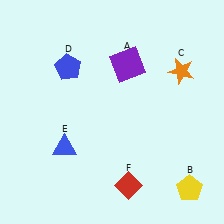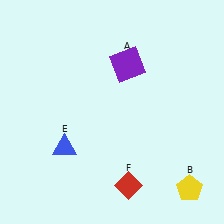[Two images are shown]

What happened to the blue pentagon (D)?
The blue pentagon (D) was removed in Image 2. It was in the top-left area of Image 1.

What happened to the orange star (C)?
The orange star (C) was removed in Image 2. It was in the top-right area of Image 1.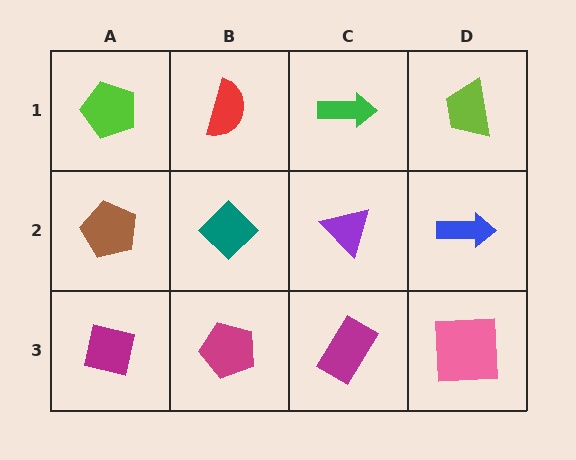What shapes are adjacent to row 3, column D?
A blue arrow (row 2, column D), a magenta rectangle (row 3, column C).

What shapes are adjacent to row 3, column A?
A brown pentagon (row 2, column A), a magenta pentagon (row 3, column B).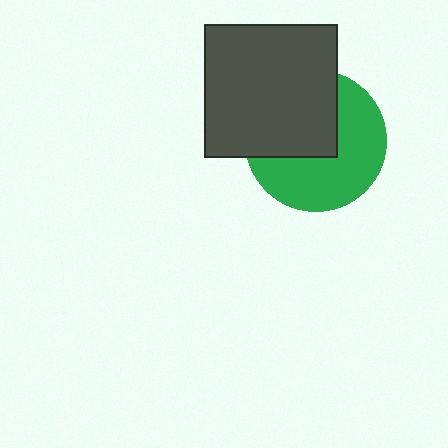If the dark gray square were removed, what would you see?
You would see the complete green circle.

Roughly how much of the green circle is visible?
About half of it is visible (roughly 56%).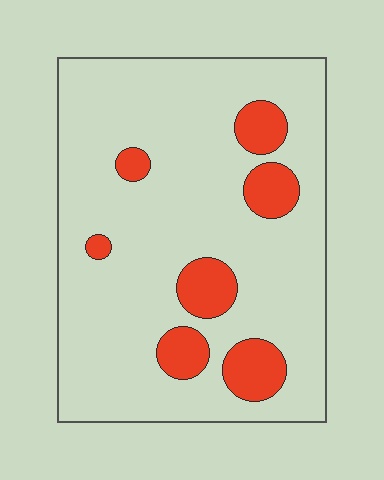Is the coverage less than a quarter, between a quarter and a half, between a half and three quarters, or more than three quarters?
Less than a quarter.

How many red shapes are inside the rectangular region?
7.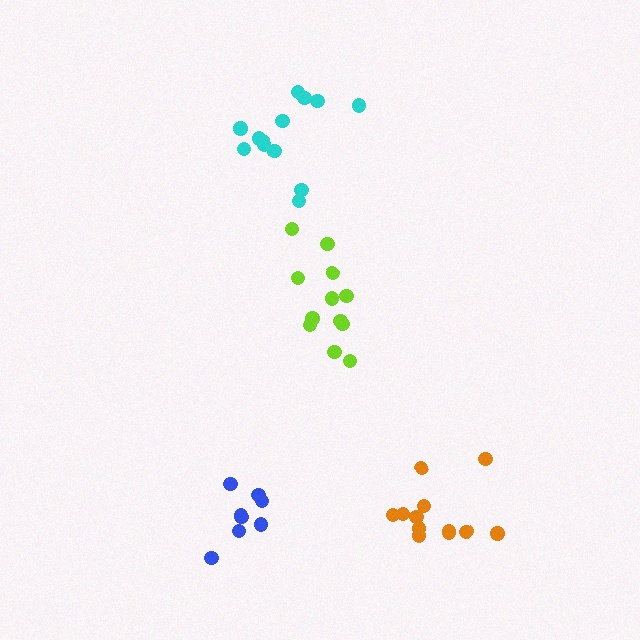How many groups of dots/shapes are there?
There are 4 groups.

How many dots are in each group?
Group 1: 8 dots, Group 2: 13 dots, Group 3: 12 dots, Group 4: 12 dots (45 total).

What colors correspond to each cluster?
The clusters are colored: blue, cyan, orange, lime.